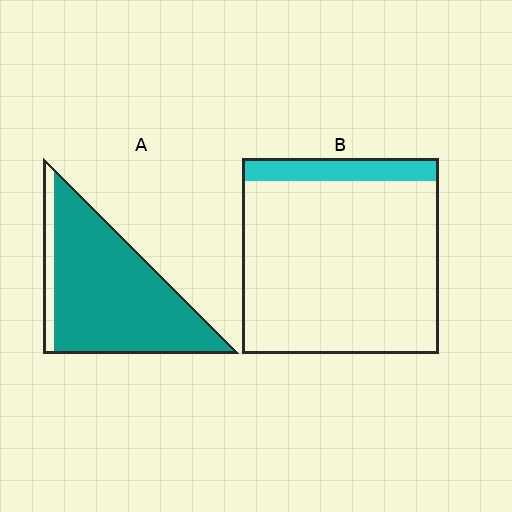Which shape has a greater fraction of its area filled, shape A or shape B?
Shape A.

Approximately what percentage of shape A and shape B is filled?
A is approximately 90% and B is approximately 10%.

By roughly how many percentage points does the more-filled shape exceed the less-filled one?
By roughly 75 percentage points (A over B).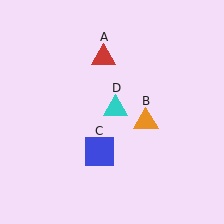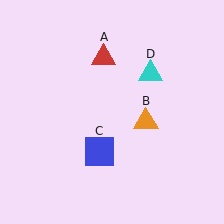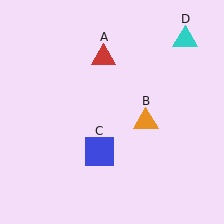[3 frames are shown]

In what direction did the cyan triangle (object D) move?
The cyan triangle (object D) moved up and to the right.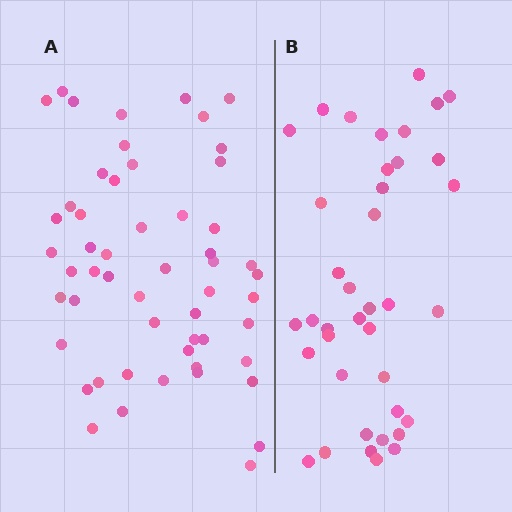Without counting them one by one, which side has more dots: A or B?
Region A (the left region) has more dots.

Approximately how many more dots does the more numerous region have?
Region A has approximately 15 more dots than region B.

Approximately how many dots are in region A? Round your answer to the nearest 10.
About 50 dots. (The exact count is 54, which rounds to 50.)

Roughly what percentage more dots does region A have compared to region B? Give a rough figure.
About 40% more.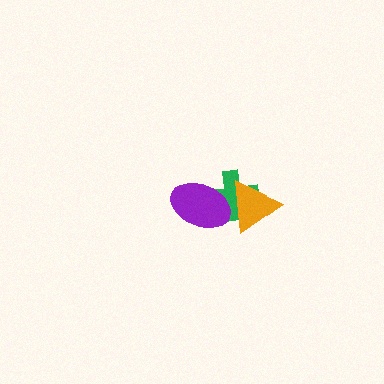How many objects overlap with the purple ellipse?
2 objects overlap with the purple ellipse.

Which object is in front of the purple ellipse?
The orange triangle is in front of the purple ellipse.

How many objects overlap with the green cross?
2 objects overlap with the green cross.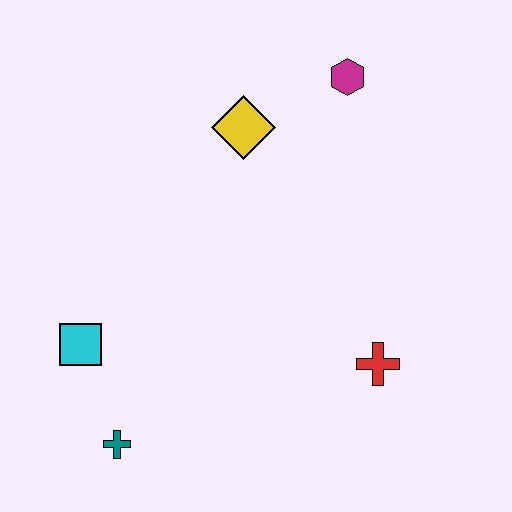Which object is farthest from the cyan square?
The magenta hexagon is farthest from the cyan square.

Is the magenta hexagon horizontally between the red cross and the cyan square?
Yes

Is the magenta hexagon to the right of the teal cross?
Yes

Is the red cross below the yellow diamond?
Yes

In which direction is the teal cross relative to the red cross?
The teal cross is to the left of the red cross.